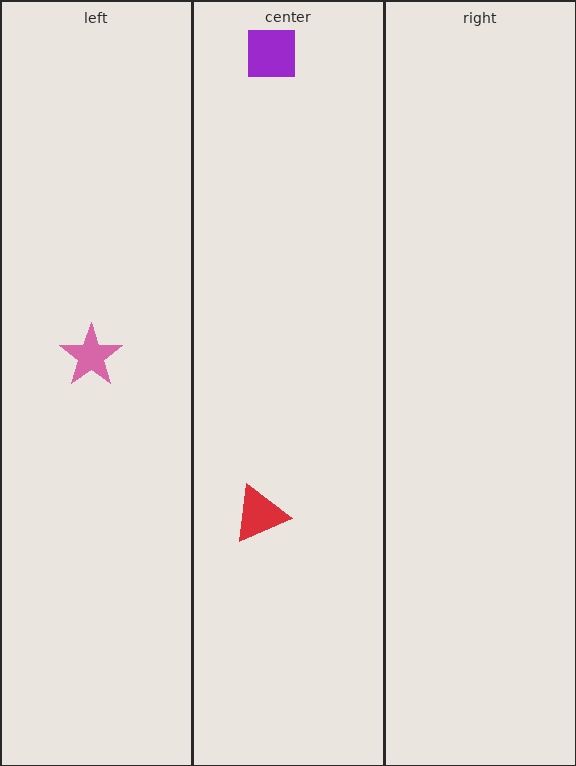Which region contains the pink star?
The left region.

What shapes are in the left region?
The pink star.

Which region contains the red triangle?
The center region.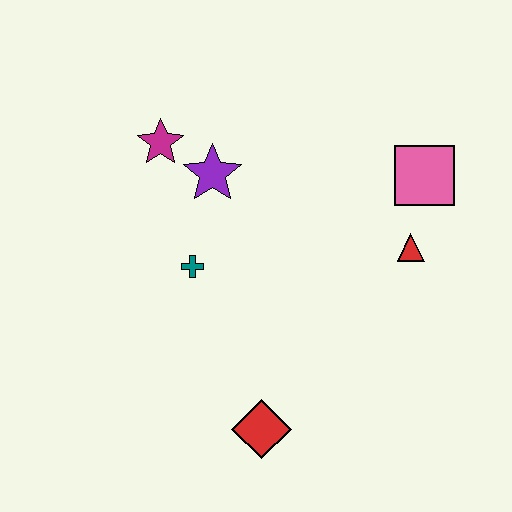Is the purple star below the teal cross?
No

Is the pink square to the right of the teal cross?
Yes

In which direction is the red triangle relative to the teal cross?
The red triangle is to the right of the teal cross.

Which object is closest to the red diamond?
The teal cross is closest to the red diamond.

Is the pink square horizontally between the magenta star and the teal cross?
No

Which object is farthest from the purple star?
The red diamond is farthest from the purple star.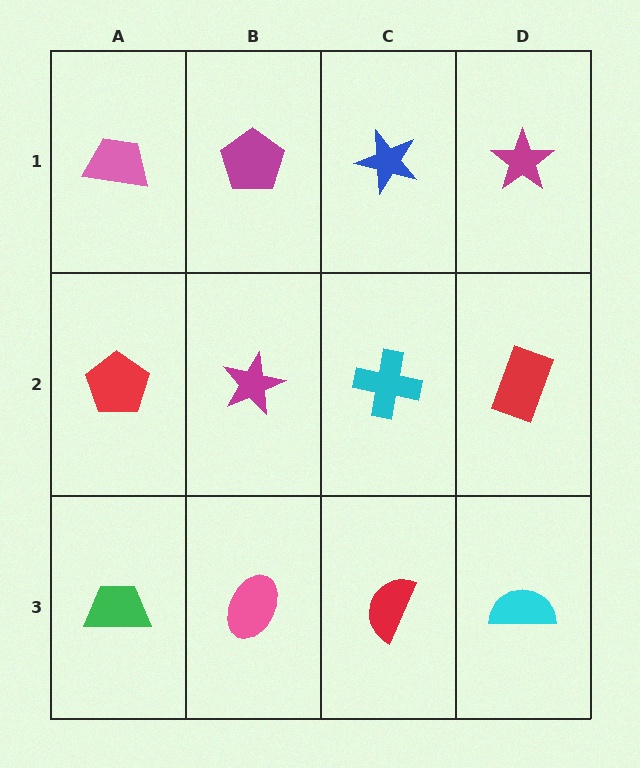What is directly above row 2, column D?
A magenta star.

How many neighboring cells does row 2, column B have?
4.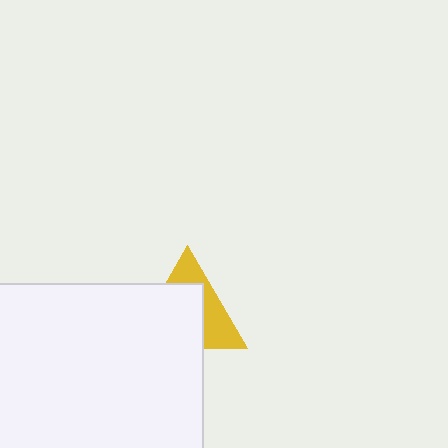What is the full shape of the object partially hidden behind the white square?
The partially hidden object is a yellow triangle.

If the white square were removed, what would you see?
You would see the complete yellow triangle.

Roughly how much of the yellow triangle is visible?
A small part of it is visible (roughly 41%).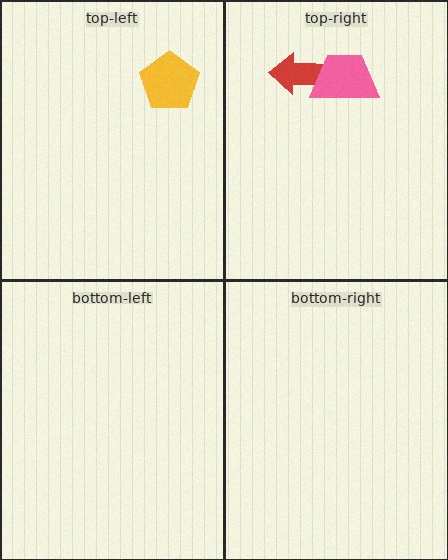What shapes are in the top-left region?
The yellow pentagon.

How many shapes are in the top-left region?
1.